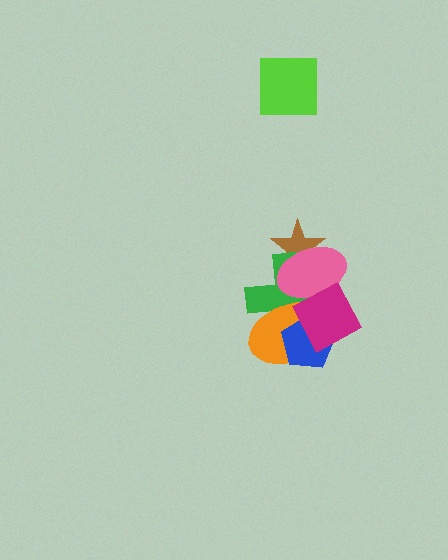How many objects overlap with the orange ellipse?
4 objects overlap with the orange ellipse.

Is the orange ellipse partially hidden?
Yes, it is partially covered by another shape.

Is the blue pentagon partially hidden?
Yes, it is partially covered by another shape.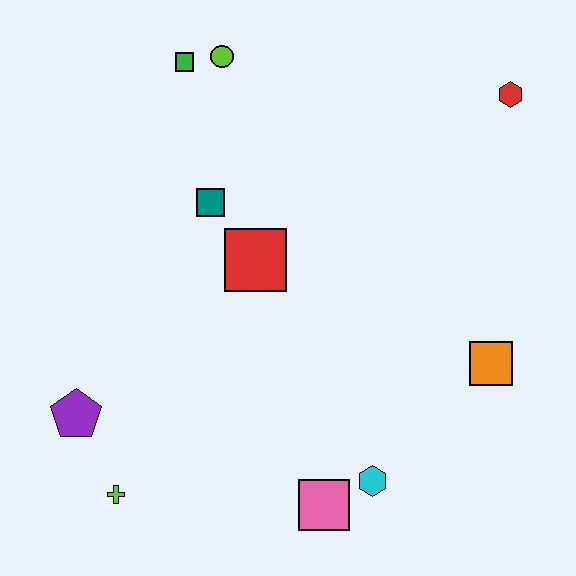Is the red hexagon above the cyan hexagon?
Yes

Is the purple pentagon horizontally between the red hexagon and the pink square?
No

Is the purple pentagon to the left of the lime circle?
Yes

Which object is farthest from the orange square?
The green square is farthest from the orange square.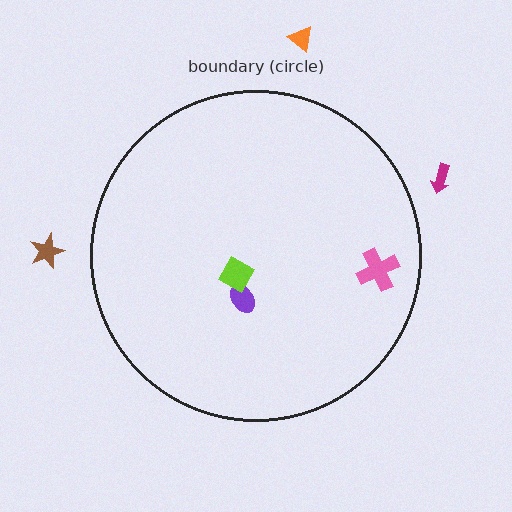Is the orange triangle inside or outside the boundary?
Outside.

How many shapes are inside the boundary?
3 inside, 3 outside.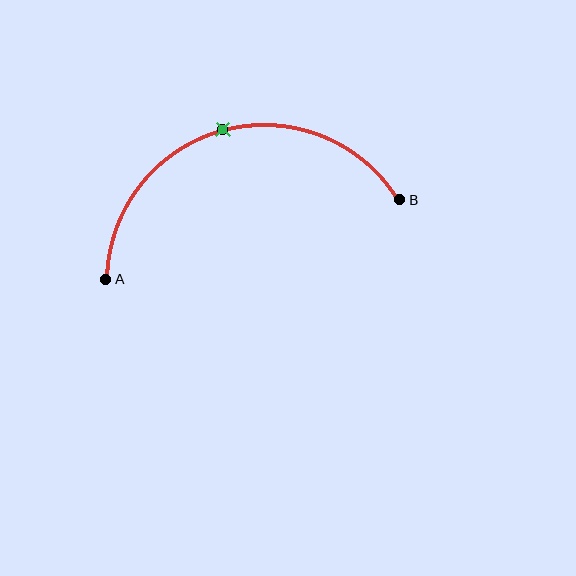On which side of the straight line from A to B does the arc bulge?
The arc bulges above the straight line connecting A and B.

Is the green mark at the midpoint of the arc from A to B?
Yes. The green mark lies on the arc at equal arc-length from both A and B — it is the arc midpoint.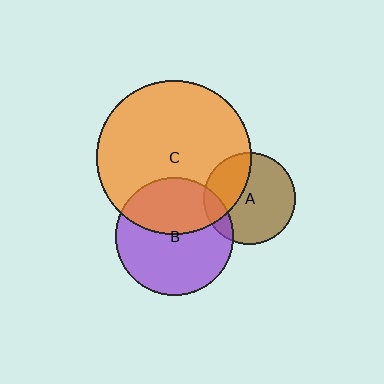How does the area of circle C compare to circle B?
Approximately 1.7 times.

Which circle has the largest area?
Circle C (orange).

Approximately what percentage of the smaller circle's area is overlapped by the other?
Approximately 15%.